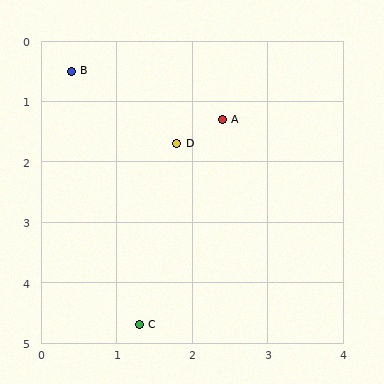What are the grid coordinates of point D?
Point D is at approximately (1.8, 1.7).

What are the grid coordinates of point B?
Point B is at approximately (0.4, 0.5).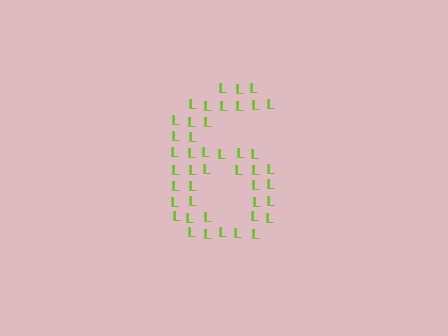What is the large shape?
The large shape is the digit 6.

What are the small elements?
The small elements are letter L's.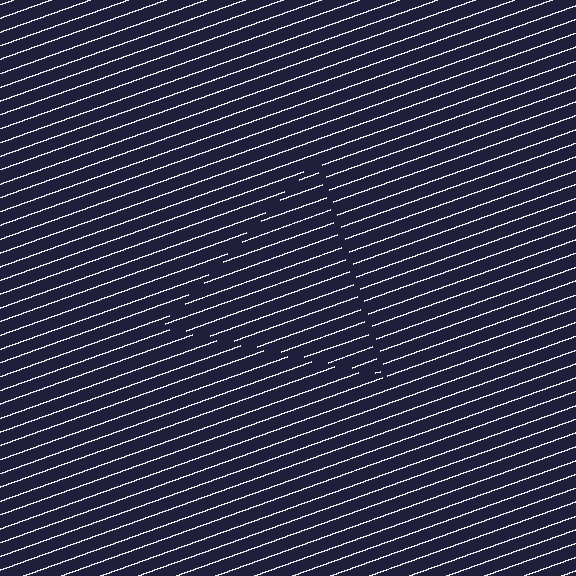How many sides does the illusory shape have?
3 sides — the line-ends trace a triangle.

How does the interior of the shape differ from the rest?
The interior of the shape contains the same grating, shifted by half a period — the contour is defined by the phase discontinuity where line-ends from the inner and outer gratings abut.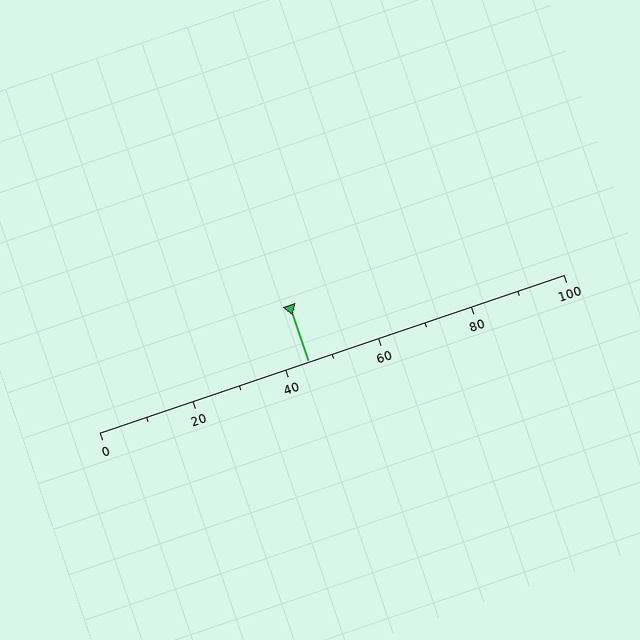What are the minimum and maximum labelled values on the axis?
The axis runs from 0 to 100.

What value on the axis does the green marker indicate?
The marker indicates approximately 45.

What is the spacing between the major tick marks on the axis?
The major ticks are spaced 20 apart.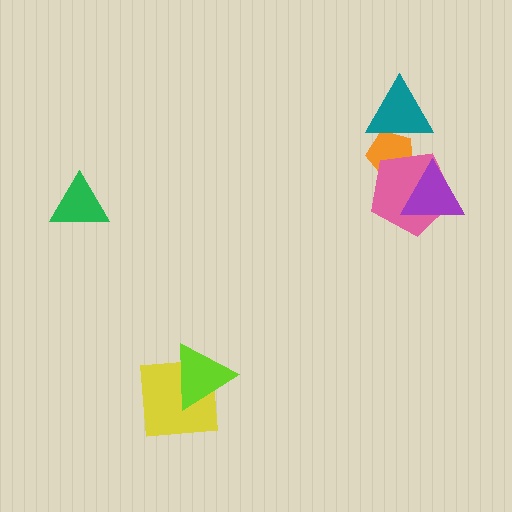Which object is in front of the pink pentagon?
The purple triangle is in front of the pink pentagon.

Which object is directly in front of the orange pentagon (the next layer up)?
The teal triangle is directly in front of the orange pentagon.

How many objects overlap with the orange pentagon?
2 objects overlap with the orange pentagon.